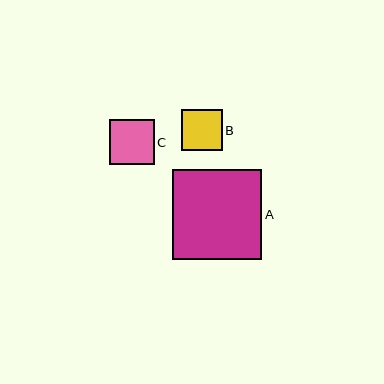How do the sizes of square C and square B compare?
Square C and square B are approximately the same size.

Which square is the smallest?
Square B is the smallest with a size of approximately 41 pixels.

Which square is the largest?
Square A is the largest with a size of approximately 90 pixels.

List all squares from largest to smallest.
From largest to smallest: A, C, B.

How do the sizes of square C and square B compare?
Square C and square B are approximately the same size.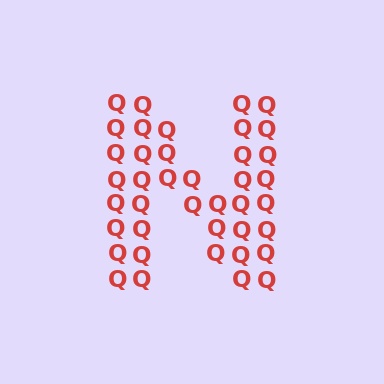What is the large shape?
The large shape is the letter N.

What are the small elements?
The small elements are letter Q's.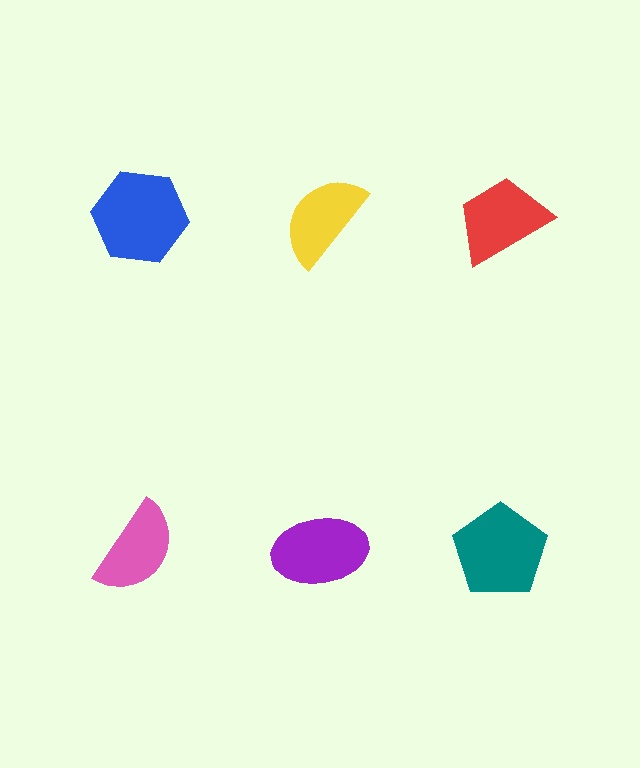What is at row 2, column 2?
A purple ellipse.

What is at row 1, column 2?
A yellow semicircle.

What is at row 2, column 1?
A pink semicircle.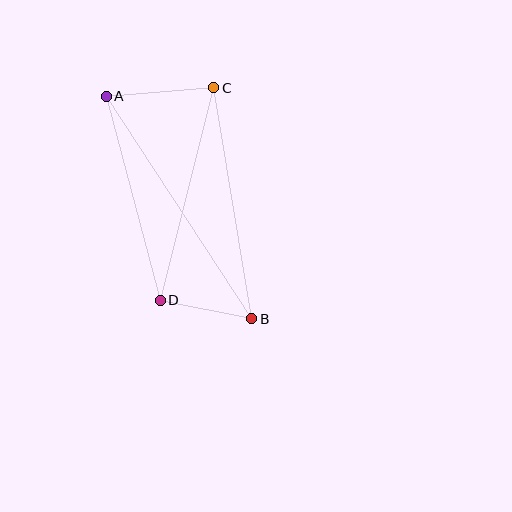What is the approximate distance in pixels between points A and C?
The distance between A and C is approximately 108 pixels.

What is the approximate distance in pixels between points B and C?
The distance between B and C is approximately 234 pixels.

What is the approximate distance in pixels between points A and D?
The distance between A and D is approximately 211 pixels.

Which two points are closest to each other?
Points B and D are closest to each other.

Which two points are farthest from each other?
Points A and B are farthest from each other.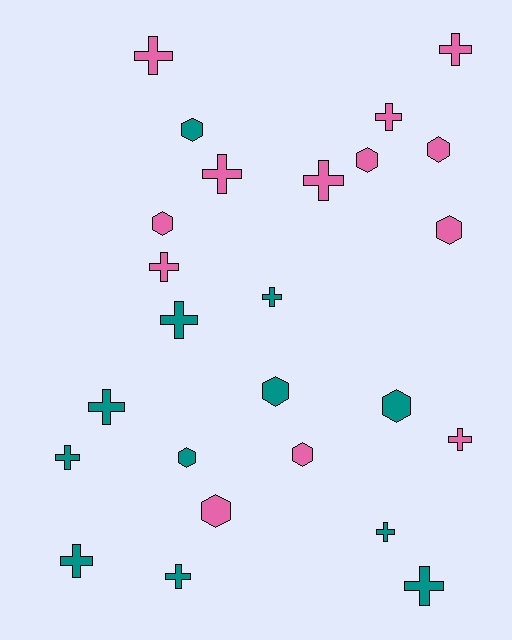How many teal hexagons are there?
There are 4 teal hexagons.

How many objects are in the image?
There are 25 objects.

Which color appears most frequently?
Pink, with 13 objects.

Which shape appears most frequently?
Cross, with 15 objects.